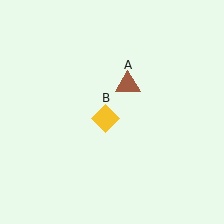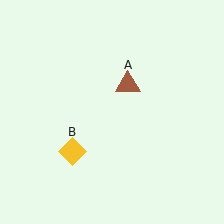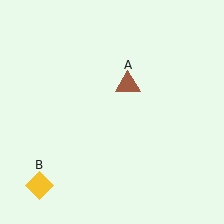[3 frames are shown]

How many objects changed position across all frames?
1 object changed position: yellow diamond (object B).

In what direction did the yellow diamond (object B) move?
The yellow diamond (object B) moved down and to the left.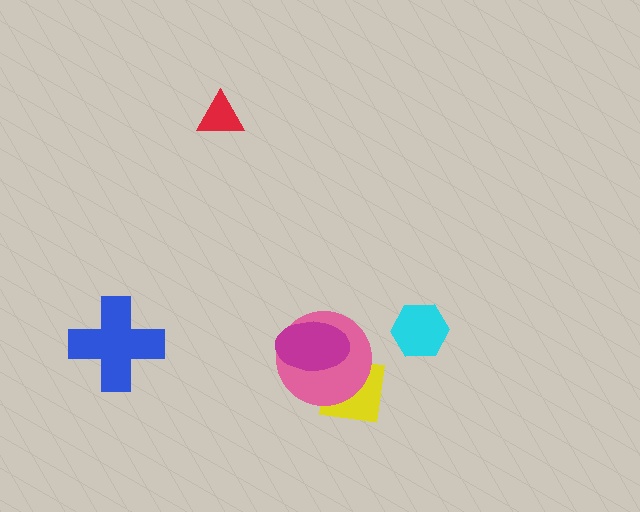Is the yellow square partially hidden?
Yes, it is partially covered by another shape.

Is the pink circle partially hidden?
Yes, it is partially covered by another shape.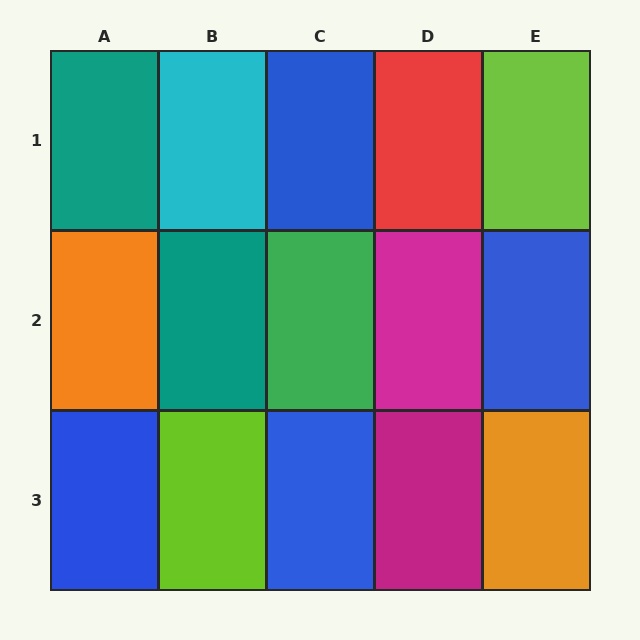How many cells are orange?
2 cells are orange.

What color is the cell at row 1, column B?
Cyan.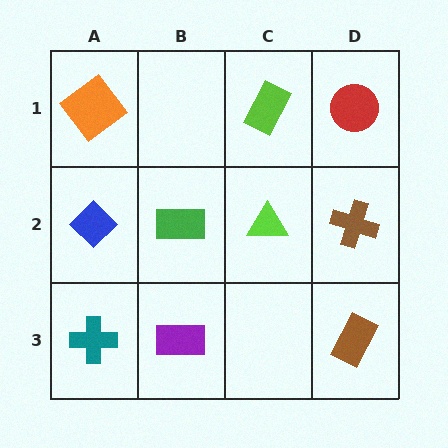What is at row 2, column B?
A green rectangle.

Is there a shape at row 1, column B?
No, that cell is empty.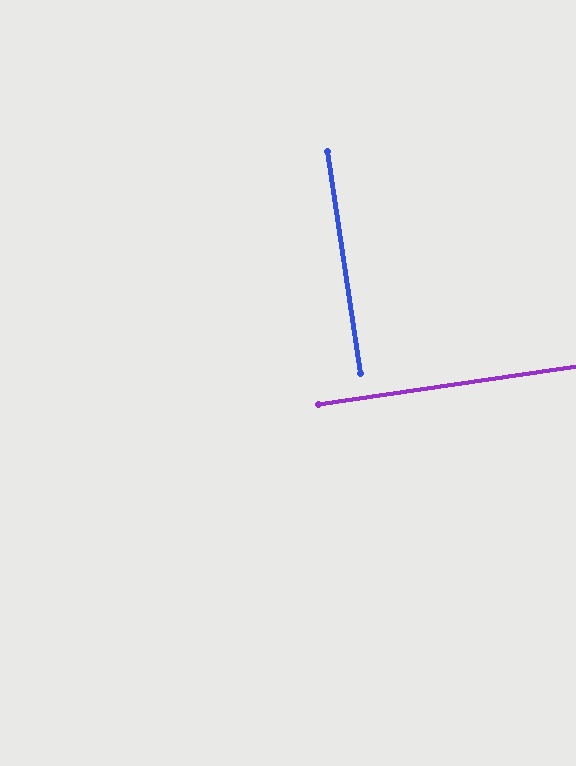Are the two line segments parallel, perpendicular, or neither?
Perpendicular — they meet at approximately 90°.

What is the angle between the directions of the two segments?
Approximately 90 degrees.